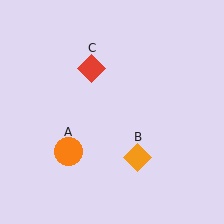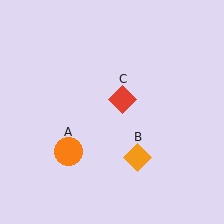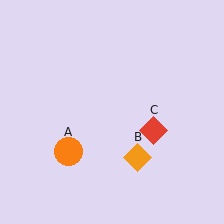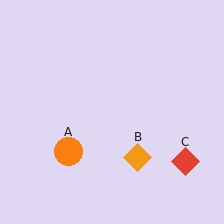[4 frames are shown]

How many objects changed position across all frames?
1 object changed position: red diamond (object C).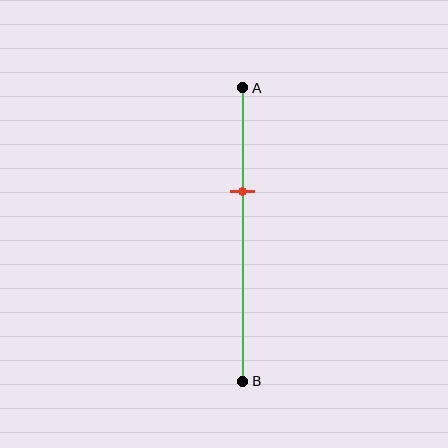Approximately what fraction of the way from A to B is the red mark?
The red mark is approximately 35% of the way from A to B.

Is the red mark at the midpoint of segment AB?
No, the mark is at about 35% from A, not at the 50% midpoint.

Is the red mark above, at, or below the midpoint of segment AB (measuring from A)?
The red mark is above the midpoint of segment AB.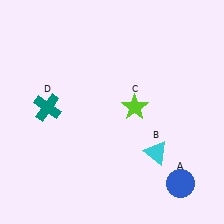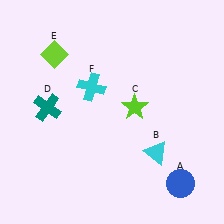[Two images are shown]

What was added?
A lime diamond (E), a cyan cross (F) were added in Image 2.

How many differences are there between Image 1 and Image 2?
There are 2 differences between the two images.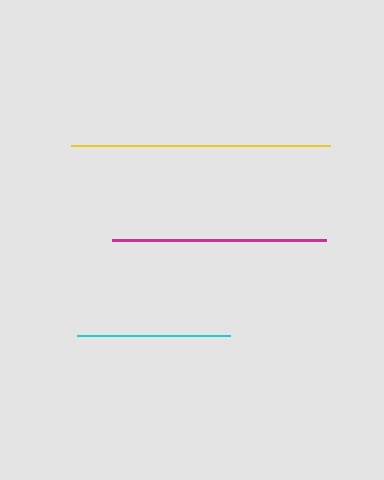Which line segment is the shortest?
The cyan line is the shortest at approximately 152 pixels.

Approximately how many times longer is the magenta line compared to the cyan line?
The magenta line is approximately 1.4 times the length of the cyan line.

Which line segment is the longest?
The yellow line is the longest at approximately 259 pixels.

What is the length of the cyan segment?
The cyan segment is approximately 152 pixels long.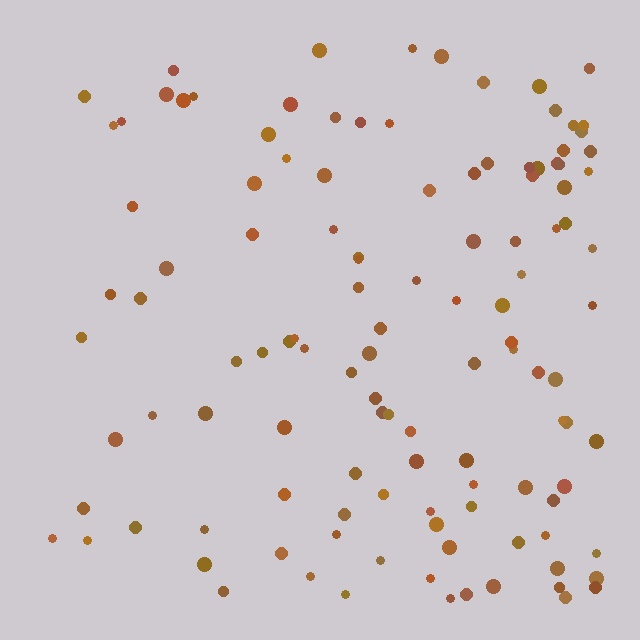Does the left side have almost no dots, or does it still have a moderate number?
Still a moderate number, just noticeably fewer than the right.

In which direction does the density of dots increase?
From left to right, with the right side densest.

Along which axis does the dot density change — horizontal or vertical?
Horizontal.